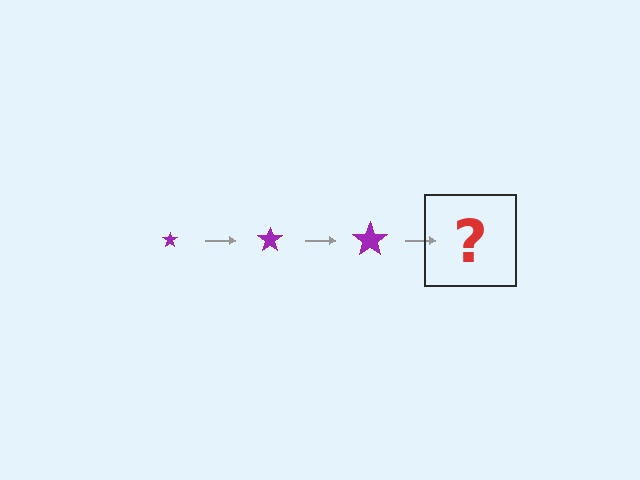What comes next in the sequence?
The next element should be a purple star, larger than the previous one.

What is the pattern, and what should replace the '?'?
The pattern is that the star gets progressively larger each step. The '?' should be a purple star, larger than the previous one.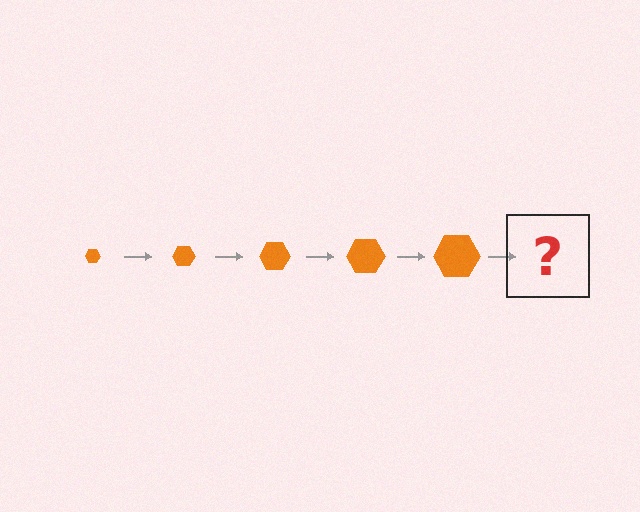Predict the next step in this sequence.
The next step is an orange hexagon, larger than the previous one.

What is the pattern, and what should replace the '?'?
The pattern is that the hexagon gets progressively larger each step. The '?' should be an orange hexagon, larger than the previous one.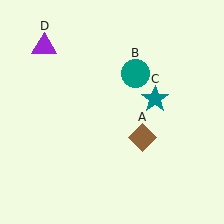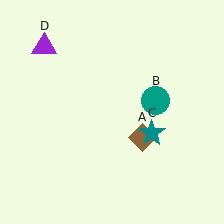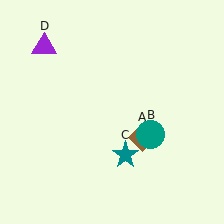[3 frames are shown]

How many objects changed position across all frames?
2 objects changed position: teal circle (object B), teal star (object C).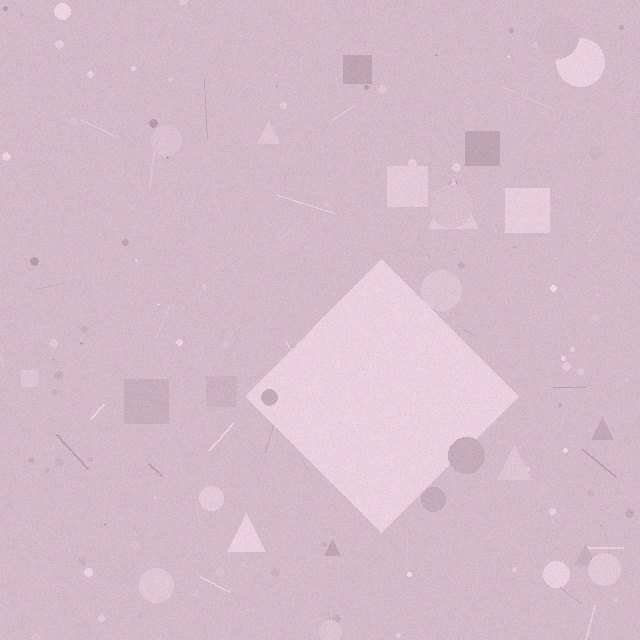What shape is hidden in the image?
A diamond is hidden in the image.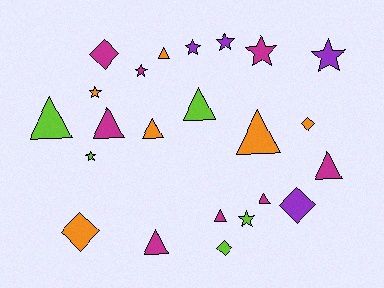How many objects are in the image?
There are 23 objects.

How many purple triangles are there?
There are no purple triangles.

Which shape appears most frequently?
Triangle, with 10 objects.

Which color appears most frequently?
Magenta, with 8 objects.